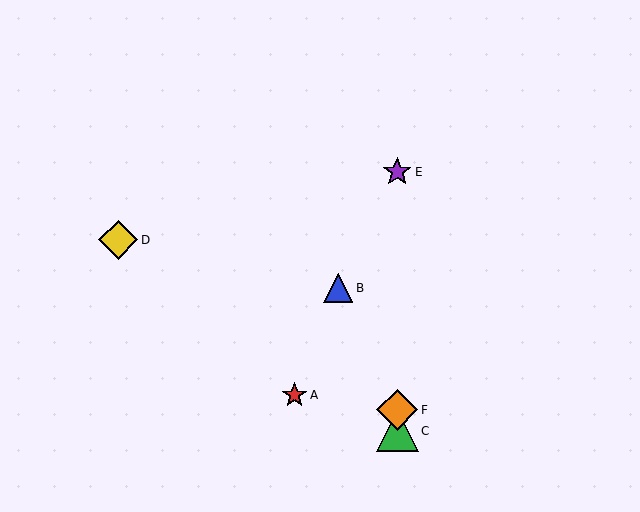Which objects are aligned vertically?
Objects C, E, F are aligned vertically.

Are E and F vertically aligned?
Yes, both are at x≈397.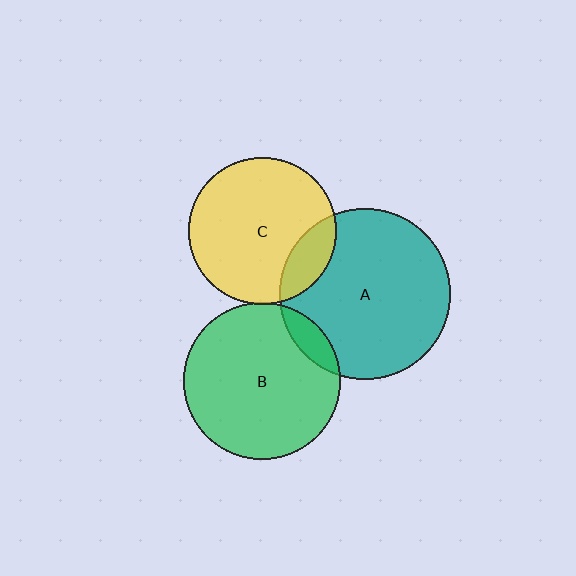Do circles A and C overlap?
Yes.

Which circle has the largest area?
Circle A (teal).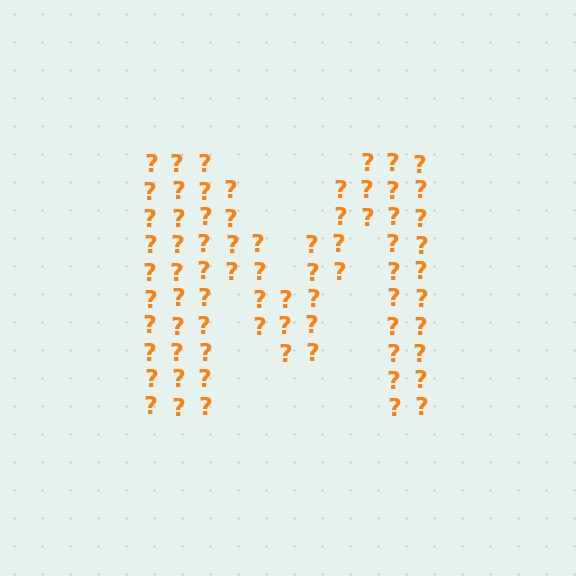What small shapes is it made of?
It is made of small question marks.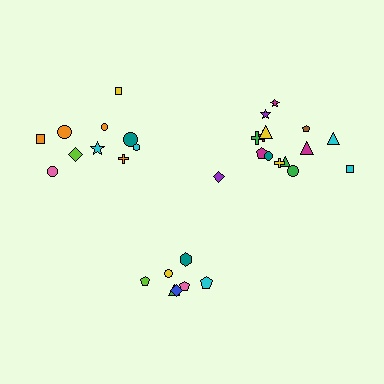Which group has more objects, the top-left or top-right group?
The top-right group.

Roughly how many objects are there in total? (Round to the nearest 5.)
Roughly 30 objects in total.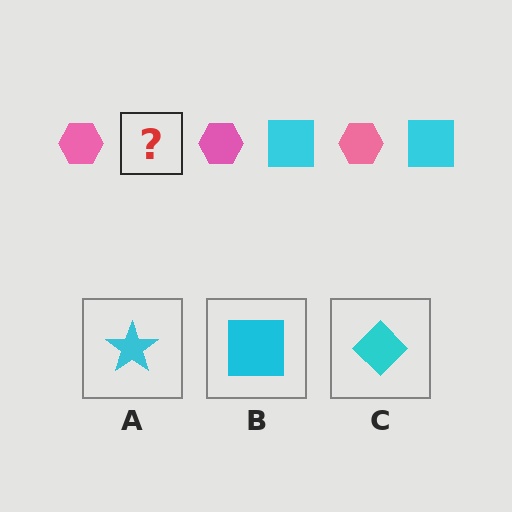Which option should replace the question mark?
Option B.